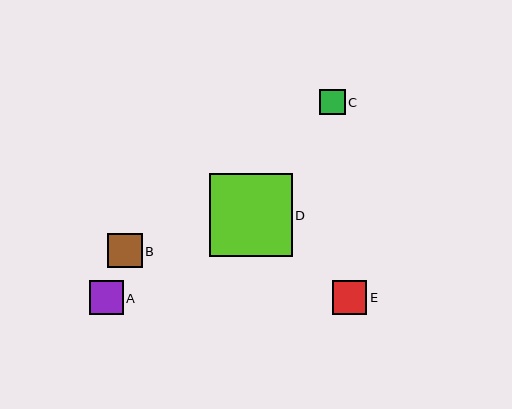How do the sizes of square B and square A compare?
Square B and square A are approximately the same size.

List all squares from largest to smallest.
From largest to smallest: D, B, E, A, C.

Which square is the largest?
Square D is the largest with a size of approximately 83 pixels.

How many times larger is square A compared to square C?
Square A is approximately 1.3 times the size of square C.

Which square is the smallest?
Square C is the smallest with a size of approximately 25 pixels.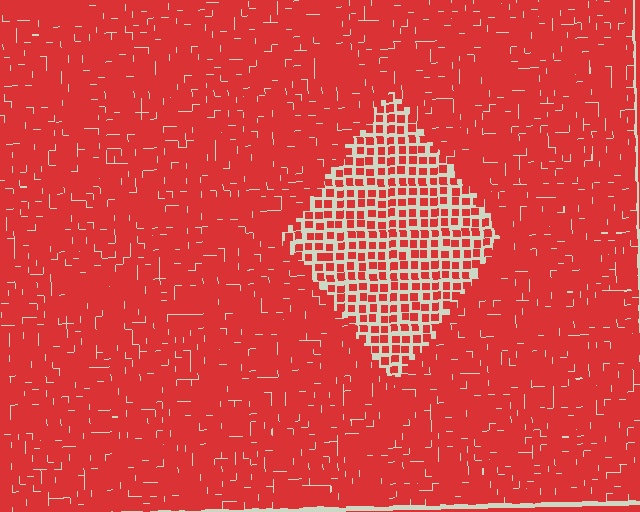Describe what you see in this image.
The image contains small red elements arranged at two different densities. A diamond-shaped region is visible where the elements are less densely packed than the surrounding area.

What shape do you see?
I see a diamond.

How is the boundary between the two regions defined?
The boundary is defined by a change in element density (approximately 2.1x ratio). All elements are the same color, size, and shape.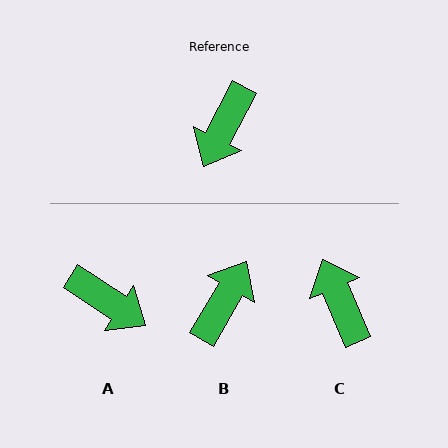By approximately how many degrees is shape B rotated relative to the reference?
Approximately 178 degrees counter-clockwise.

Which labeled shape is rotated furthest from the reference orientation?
B, about 178 degrees away.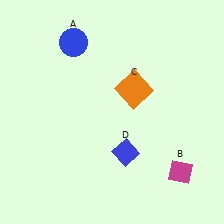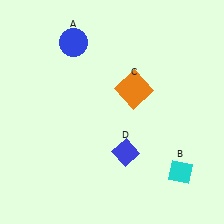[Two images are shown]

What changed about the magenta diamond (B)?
In Image 1, B is magenta. In Image 2, it changed to cyan.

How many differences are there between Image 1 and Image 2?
There is 1 difference between the two images.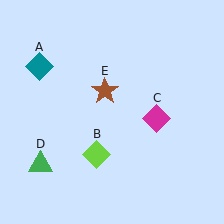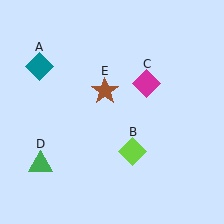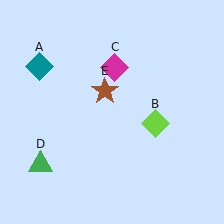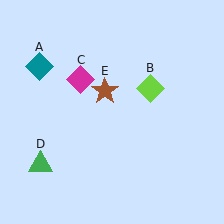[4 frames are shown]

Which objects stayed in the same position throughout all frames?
Teal diamond (object A) and green triangle (object D) and brown star (object E) remained stationary.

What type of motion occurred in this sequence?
The lime diamond (object B), magenta diamond (object C) rotated counterclockwise around the center of the scene.